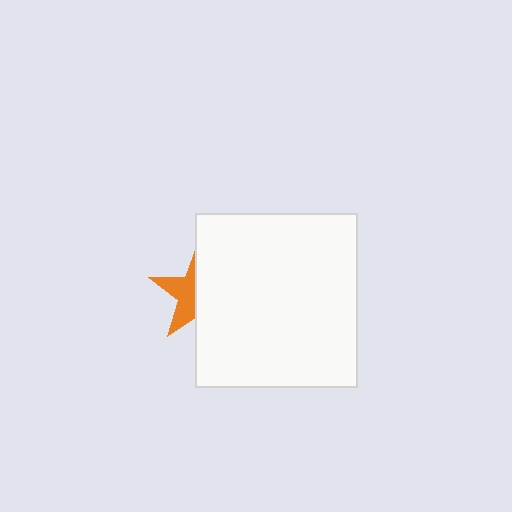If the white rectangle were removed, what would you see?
You would see the complete orange star.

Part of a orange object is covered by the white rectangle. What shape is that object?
It is a star.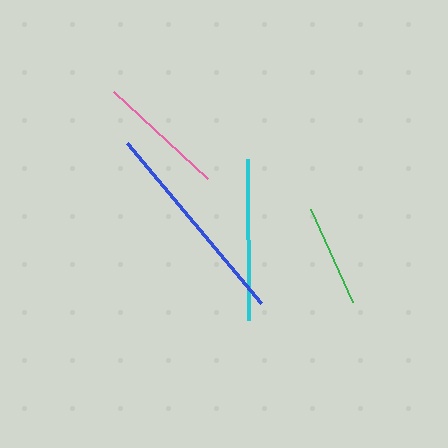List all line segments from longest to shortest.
From longest to shortest: blue, cyan, pink, green.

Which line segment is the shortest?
The green line is the shortest at approximately 102 pixels.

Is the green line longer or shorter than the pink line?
The pink line is longer than the green line.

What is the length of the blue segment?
The blue segment is approximately 209 pixels long.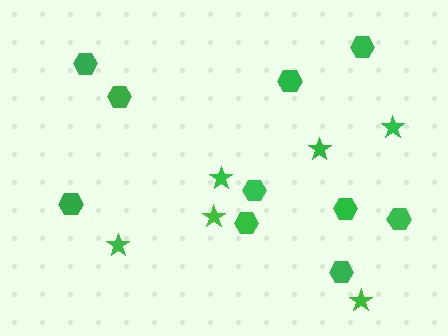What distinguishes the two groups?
There are 2 groups: one group of stars (6) and one group of hexagons (10).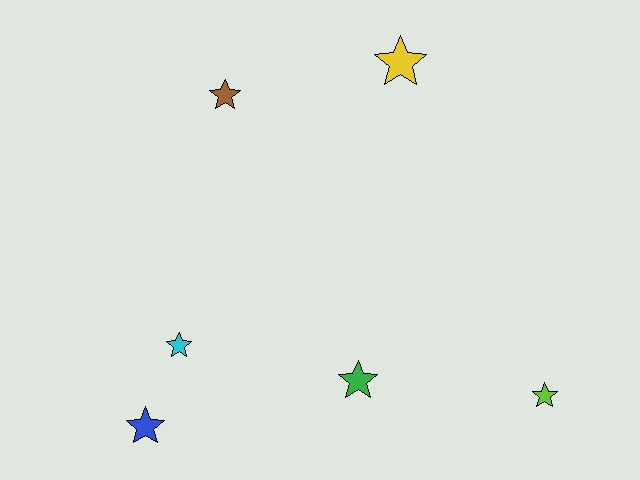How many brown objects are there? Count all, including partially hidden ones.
There is 1 brown object.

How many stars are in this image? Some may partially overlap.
There are 6 stars.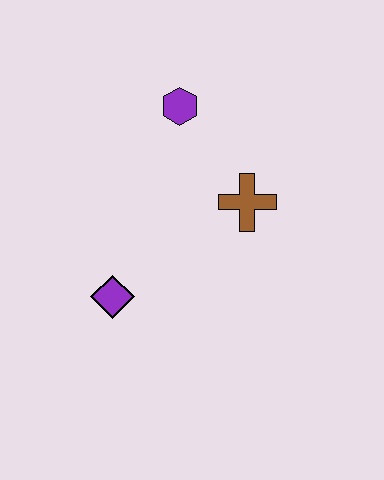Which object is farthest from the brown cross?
The purple diamond is farthest from the brown cross.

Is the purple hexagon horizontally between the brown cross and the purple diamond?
Yes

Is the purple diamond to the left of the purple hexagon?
Yes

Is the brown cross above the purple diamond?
Yes